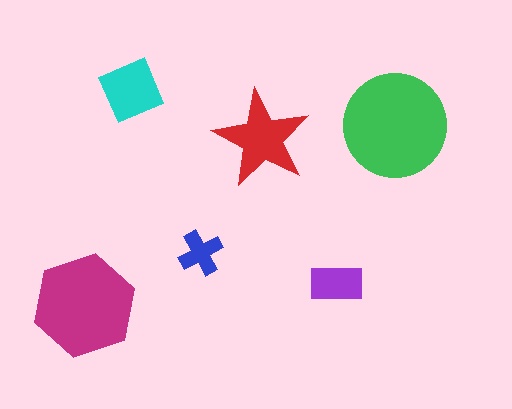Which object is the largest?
The green circle.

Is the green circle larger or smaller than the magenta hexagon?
Larger.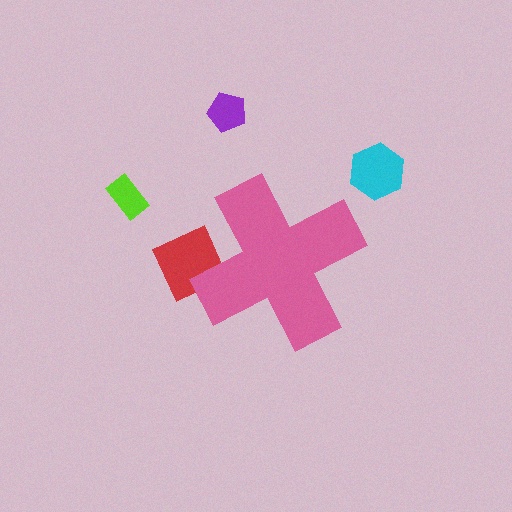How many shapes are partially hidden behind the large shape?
1 shape is partially hidden.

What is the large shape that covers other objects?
A pink cross.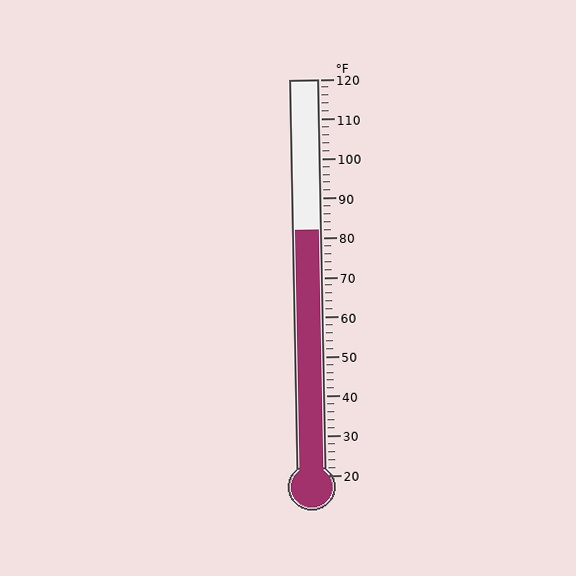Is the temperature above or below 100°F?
The temperature is below 100°F.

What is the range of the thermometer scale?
The thermometer scale ranges from 20°F to 120°F.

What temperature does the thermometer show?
The thermometer shows approximately 82°F.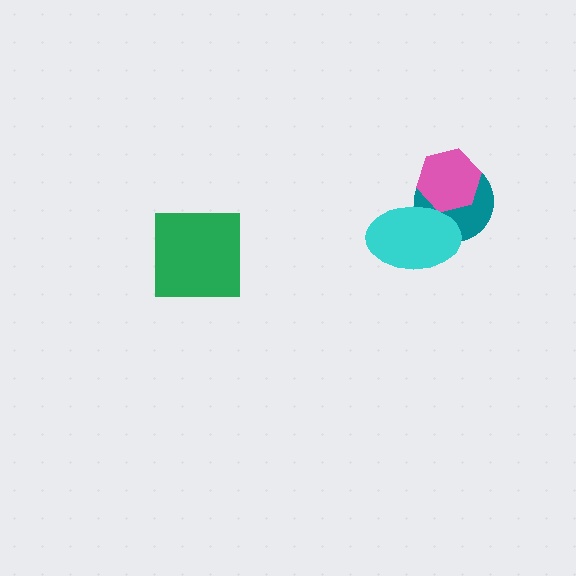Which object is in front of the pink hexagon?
The cyan ellipse is in front of the pink hexagon.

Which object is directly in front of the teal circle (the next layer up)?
The pink hexagon is directly in front of the teal circle.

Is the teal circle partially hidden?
Yes, it is partially covered by another shape.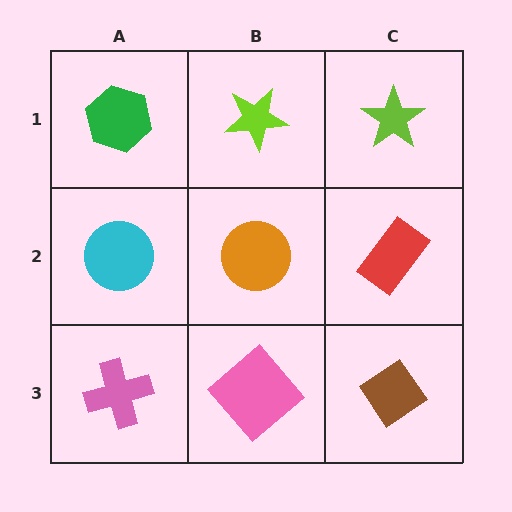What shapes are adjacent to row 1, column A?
A cyan circle (row 2, column A), a lime star (row 1, column B).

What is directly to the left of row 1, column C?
A lime star.